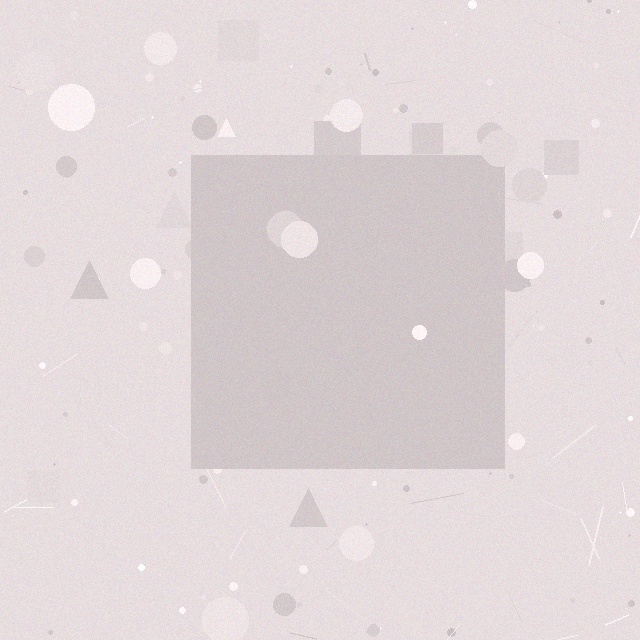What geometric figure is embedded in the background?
A square is embedded in the background.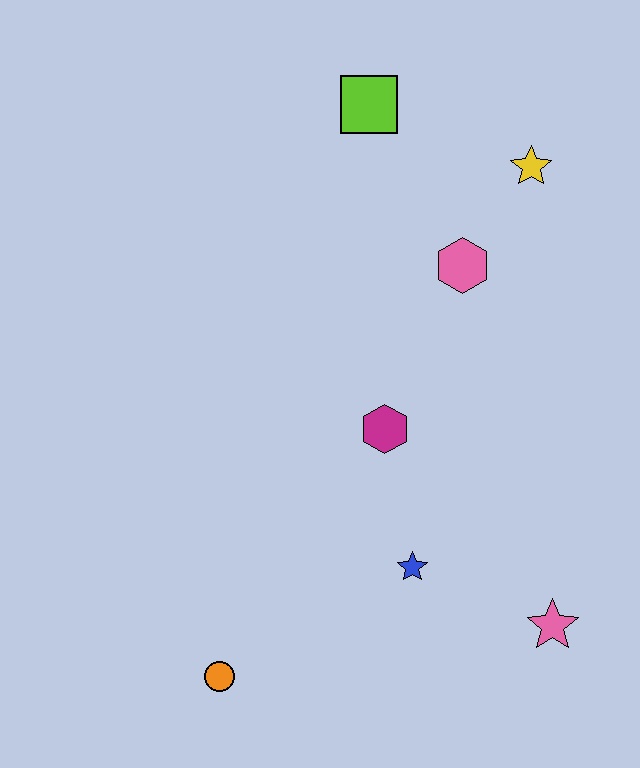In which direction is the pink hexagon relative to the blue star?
The pink hexagon is above the blue star.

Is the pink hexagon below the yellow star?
Yes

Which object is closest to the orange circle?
The blue star is closest to the orange circle.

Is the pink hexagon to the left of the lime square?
No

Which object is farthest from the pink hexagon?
The orange circle is farthest from the pink hexagon.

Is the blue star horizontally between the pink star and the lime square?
Yes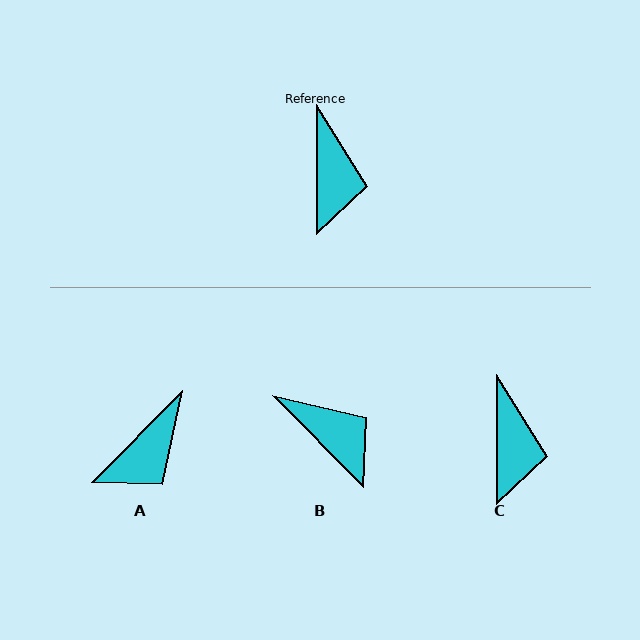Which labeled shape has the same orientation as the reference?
C.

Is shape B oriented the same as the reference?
No, it is off by about 45 degrees.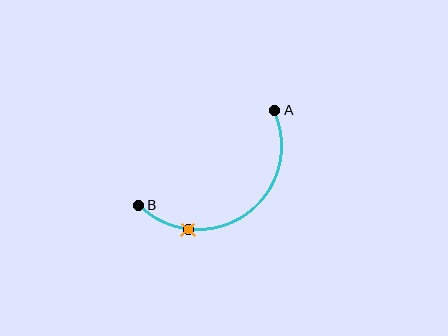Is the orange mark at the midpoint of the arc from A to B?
No. The orange mark lies on the arc but is closer to endpoint B. The arc midpoint would be at the point on the curve equidistant along the arc from both A and B.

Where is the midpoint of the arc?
The arc midpoint is the point on the curve farthest from the straight line joining A and B. It sits below and to the right of that line.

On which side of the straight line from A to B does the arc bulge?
The arc bulges below and to the right of the straight line connecting A and B.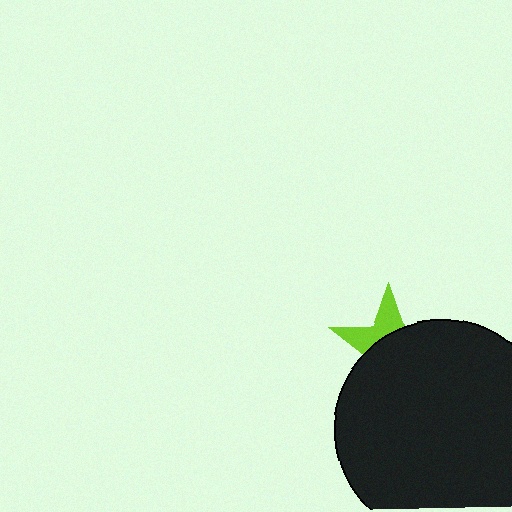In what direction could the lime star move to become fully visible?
The lime star could move up. That would shift it out from behind the black circle entirely.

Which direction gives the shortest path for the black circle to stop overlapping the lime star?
Moving down gives the shortest separation.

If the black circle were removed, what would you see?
You would see the complete lime star.